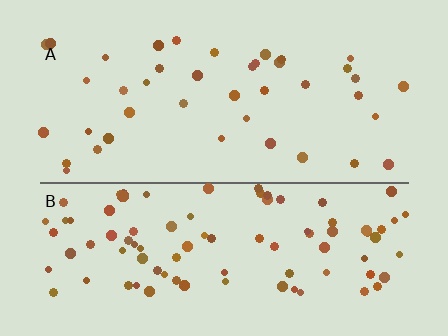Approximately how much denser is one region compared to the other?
Approximately 2.3× — region B over region A.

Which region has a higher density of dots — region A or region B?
B (the bottom).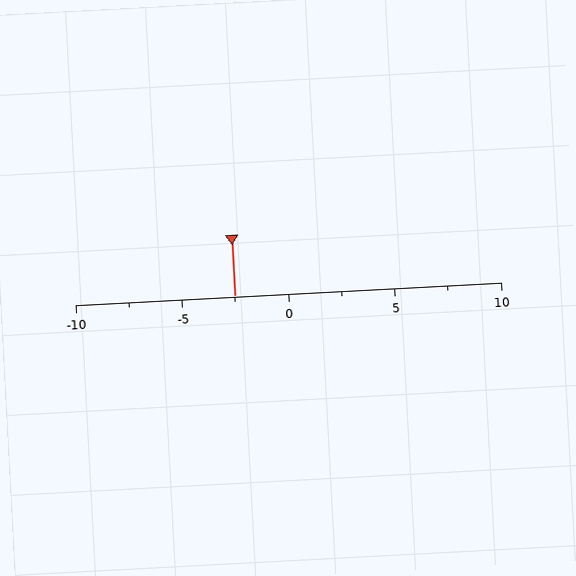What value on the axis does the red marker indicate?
The marker indicates approximately -2.5.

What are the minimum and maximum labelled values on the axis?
The axis runs from -10 to 10.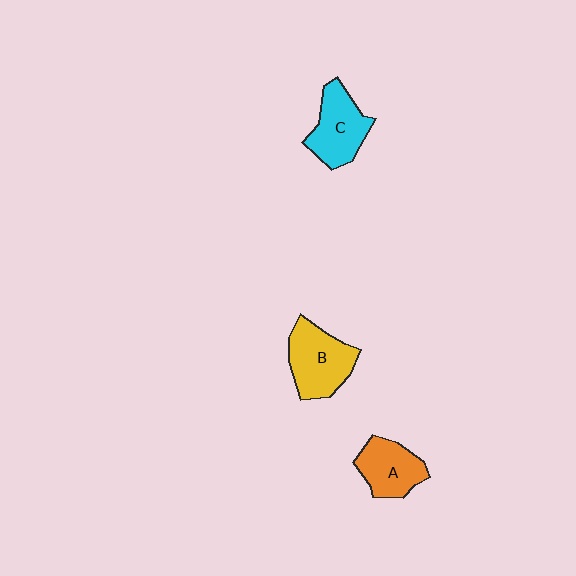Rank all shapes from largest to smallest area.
From largest to smallest: B (yellow), C (cyan), A (orange).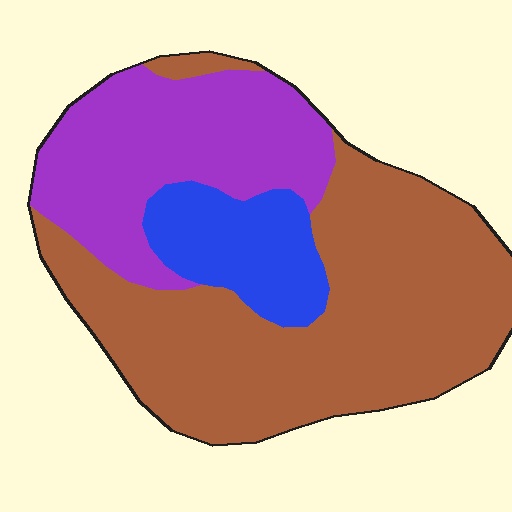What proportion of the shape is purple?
Purple takes up about one third (1/3) of the shape.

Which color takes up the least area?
Blue, at roughly 15%.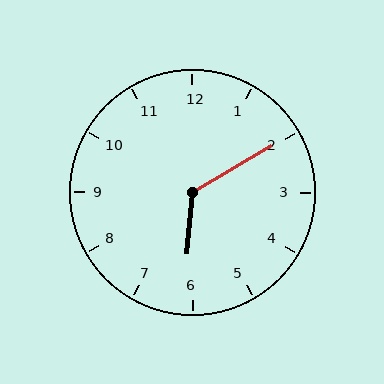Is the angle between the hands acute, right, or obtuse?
It is obtuse.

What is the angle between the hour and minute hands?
Approximately 125 degrees.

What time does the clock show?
6:10.